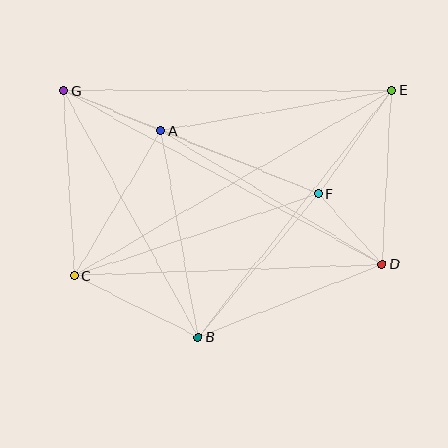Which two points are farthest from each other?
Points C and E are farthest from each other.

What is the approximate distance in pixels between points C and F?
The distance between C and F is approximately 257 pixels.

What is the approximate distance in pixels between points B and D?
The distance between B and D is approximately 197 pixels.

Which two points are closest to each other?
Points D and F are closest to each other.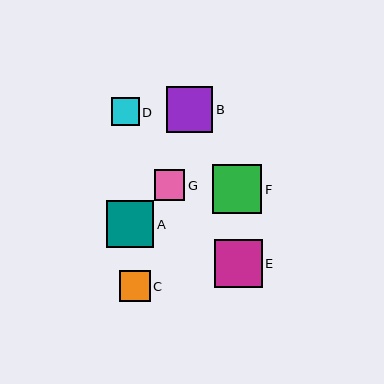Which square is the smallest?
Square D is the smallest with a size of approximately 28 pixels.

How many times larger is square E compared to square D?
Square E is approximately 1.7 times the size of square D.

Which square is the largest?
Square F is the largest with a size of approximately 49 pixels.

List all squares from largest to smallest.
From largest to smallest: F, E, A, B, C, G, D.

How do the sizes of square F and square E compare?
Square F and square E are approximately the same size.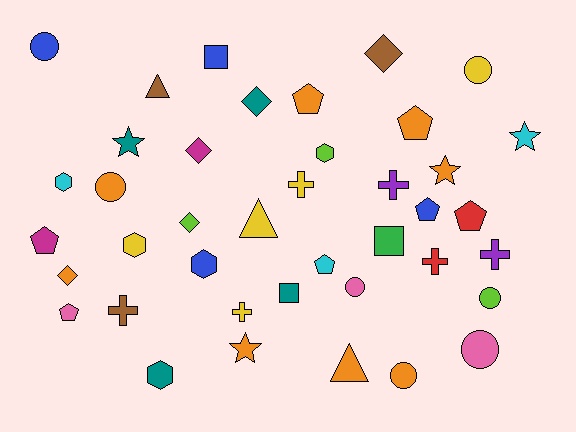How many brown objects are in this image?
There are 3 brown objects.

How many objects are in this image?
There are 40 objects.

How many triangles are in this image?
There are 3 triangles.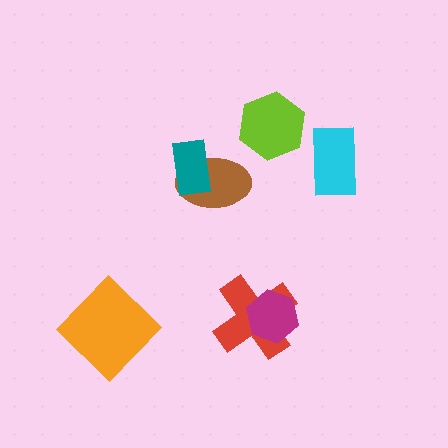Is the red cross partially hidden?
Yes, it is partially covered by another shape.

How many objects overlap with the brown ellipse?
1 object overlaps with the brown ellipse.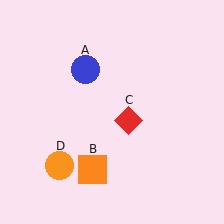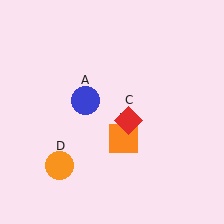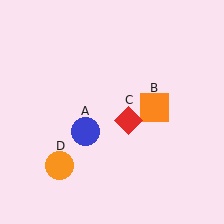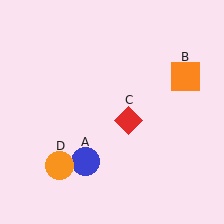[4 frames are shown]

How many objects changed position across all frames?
2 objects changed position: blue circle (object A), orange square (object B).